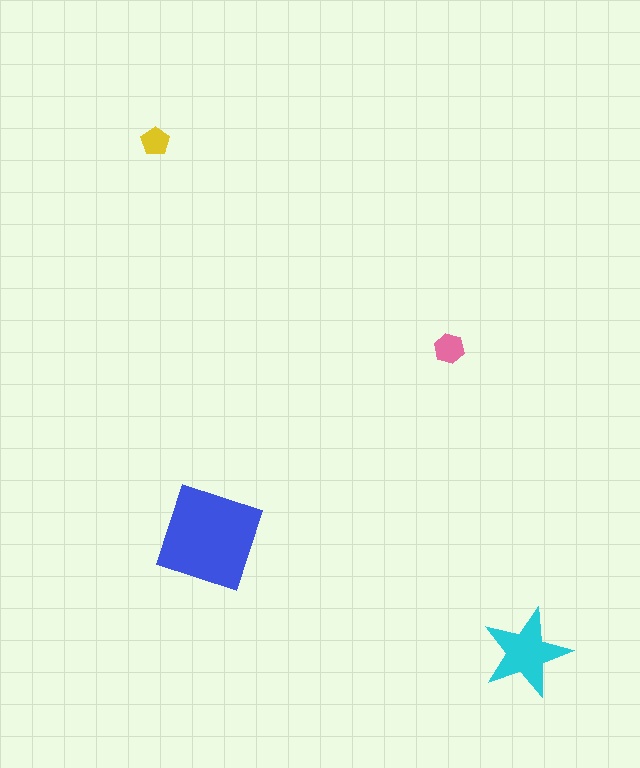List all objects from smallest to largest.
The yellow pentagon, the pink hexagon, the cyan star, the blue square.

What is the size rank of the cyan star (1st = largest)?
2nd.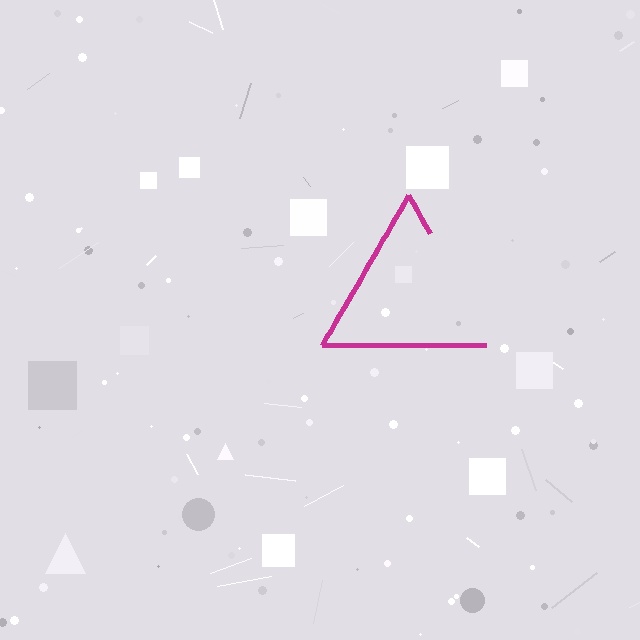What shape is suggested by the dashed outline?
The dashed outline suggests a triangle.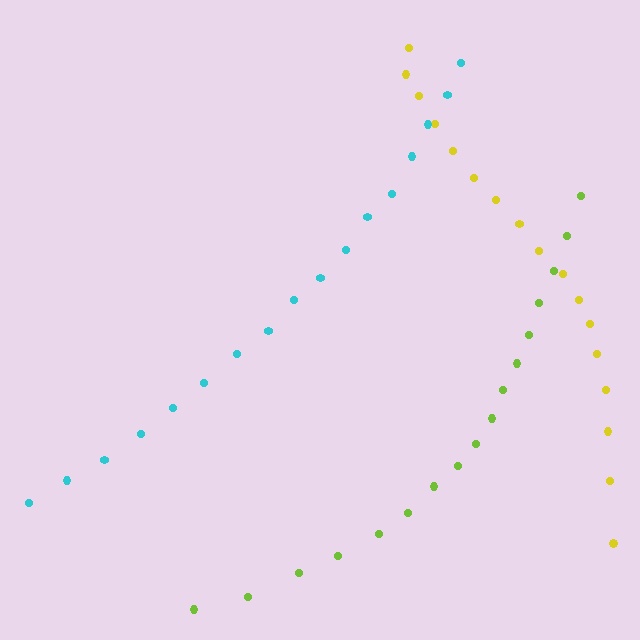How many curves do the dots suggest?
There are 3 distinct paths.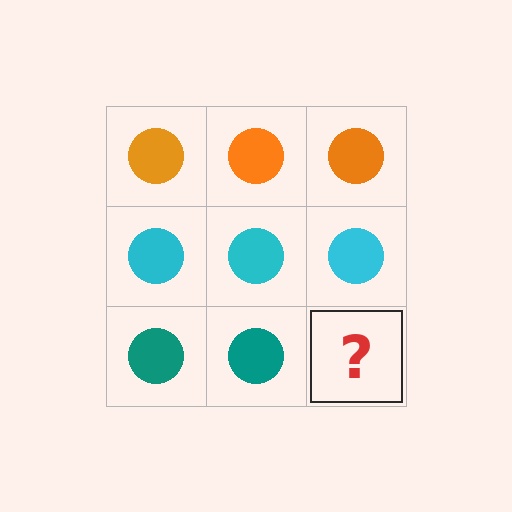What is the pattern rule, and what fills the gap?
The rule is that each row has a consistent color. The gap should be filled with a teal circle.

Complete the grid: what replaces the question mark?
The question mark should be replaced with a teal circle.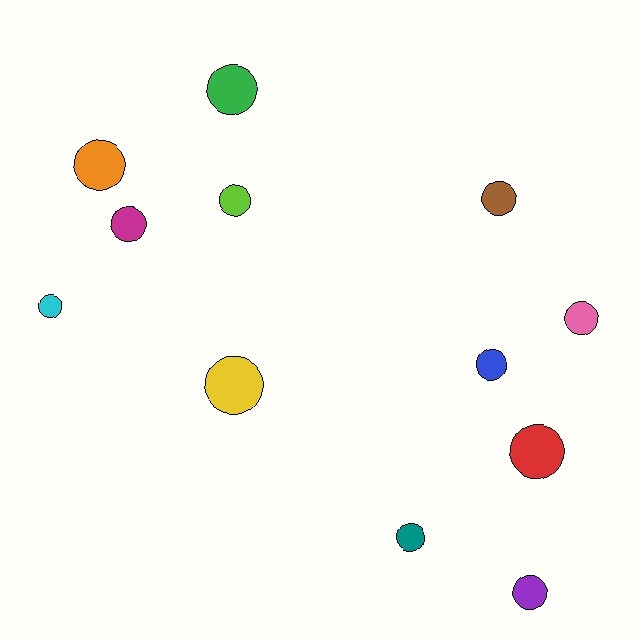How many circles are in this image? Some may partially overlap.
There are 12 circles.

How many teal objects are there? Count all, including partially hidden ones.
There is 1 teal object.